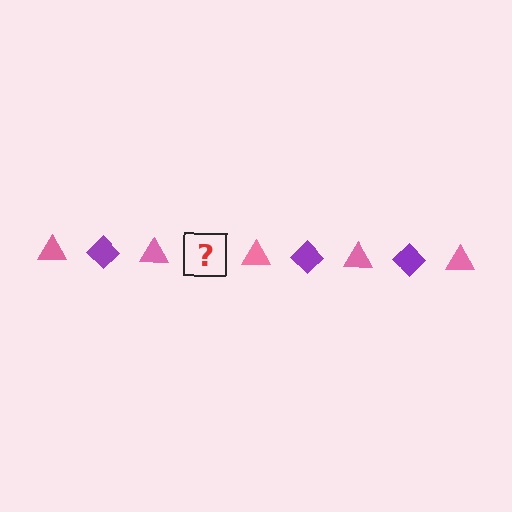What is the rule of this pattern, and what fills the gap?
The rule is that the pattern alternates between pink triangle and purple diamond. The gap should be filled with a purple diamond.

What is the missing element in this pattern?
The missing element is a purple diamond.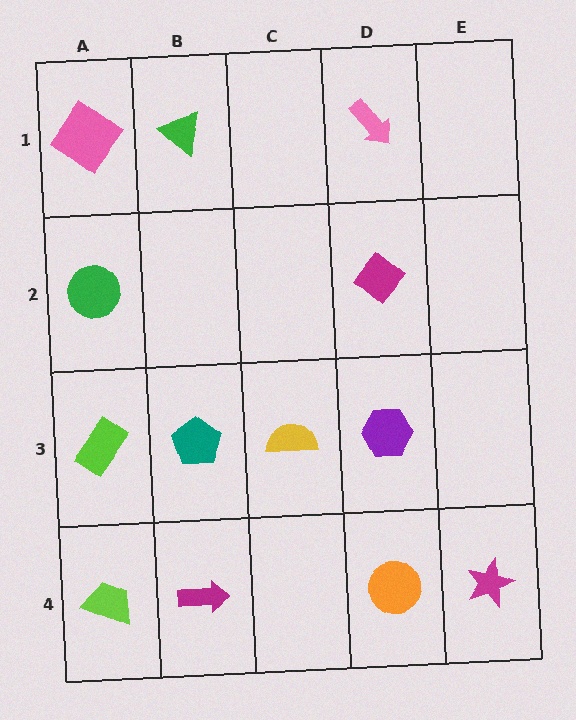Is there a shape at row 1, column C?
No, that cell is empty.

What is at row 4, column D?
An orange circle.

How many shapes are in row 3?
4 shapes.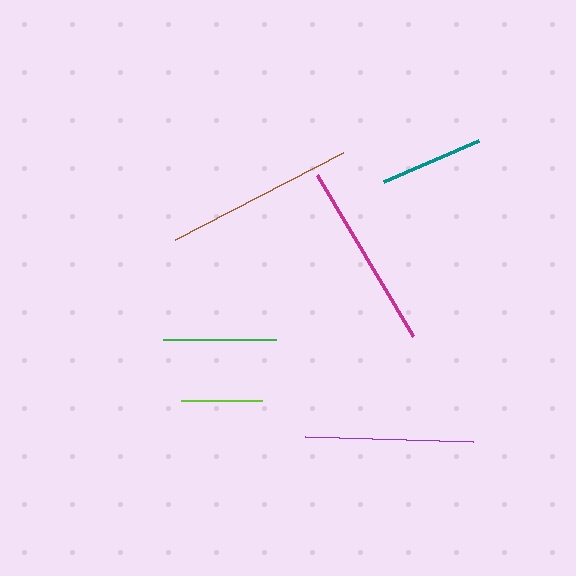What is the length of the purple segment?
The purple segment is approximately 168 pixels long.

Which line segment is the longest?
The brown line is the longest at approximately 190 pixels.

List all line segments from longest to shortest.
From longest to shortest: brown, magenta, purple, green, teal, lime.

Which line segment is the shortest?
The lime line is the shortest at approximately 82 pixels.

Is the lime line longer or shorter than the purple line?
The purple line is longer than the lime line.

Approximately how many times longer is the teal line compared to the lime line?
The teal line is approximately 1.3 times the length of the lime line.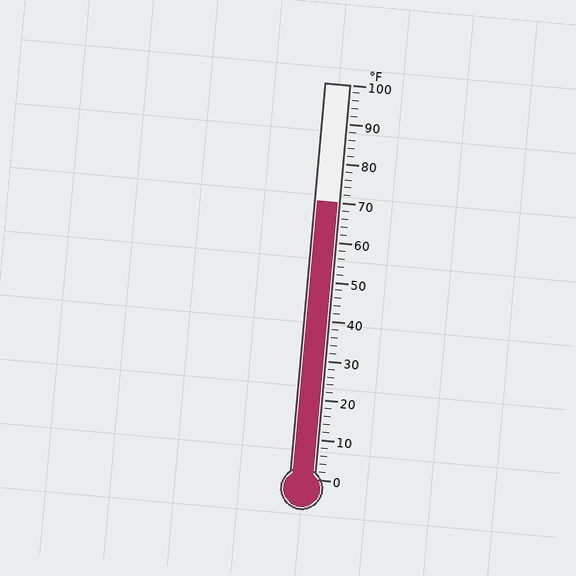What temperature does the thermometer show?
The thermometer shows approximately 70°F.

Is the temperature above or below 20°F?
The temperature is above 20°F.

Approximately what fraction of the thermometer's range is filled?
The thermometer is filled to approximately 70% of its range.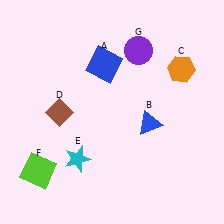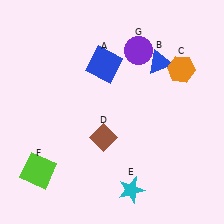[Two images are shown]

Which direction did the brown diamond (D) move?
The brown diamond (D) moved right.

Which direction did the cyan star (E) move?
The cyan star (E) moved right.